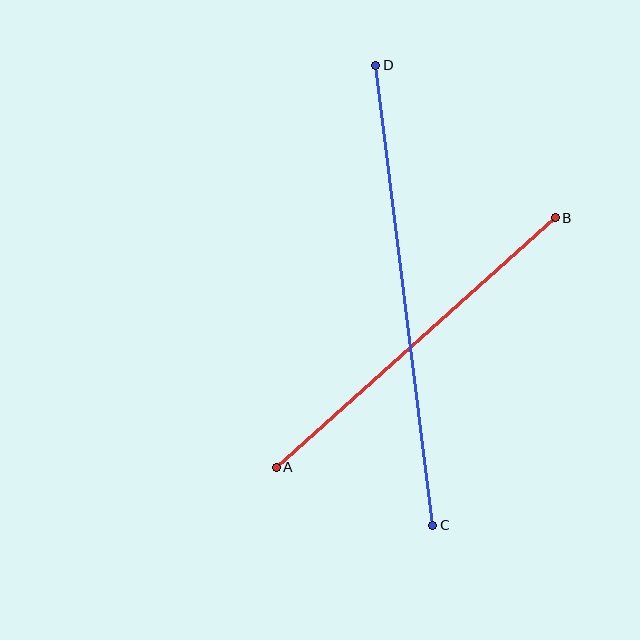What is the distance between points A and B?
The distance is approximately 375 pixels.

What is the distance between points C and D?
The distance is approximately 463 pixels.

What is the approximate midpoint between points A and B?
The midpoint is at approximately (416, 343) pixels.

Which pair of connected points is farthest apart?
Points C and D are farthest apart.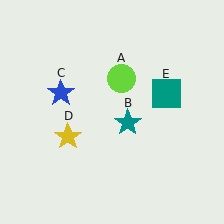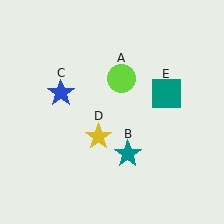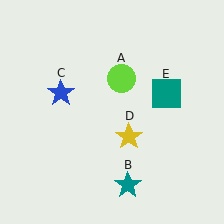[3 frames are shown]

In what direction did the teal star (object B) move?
The teal star (object B) moved down.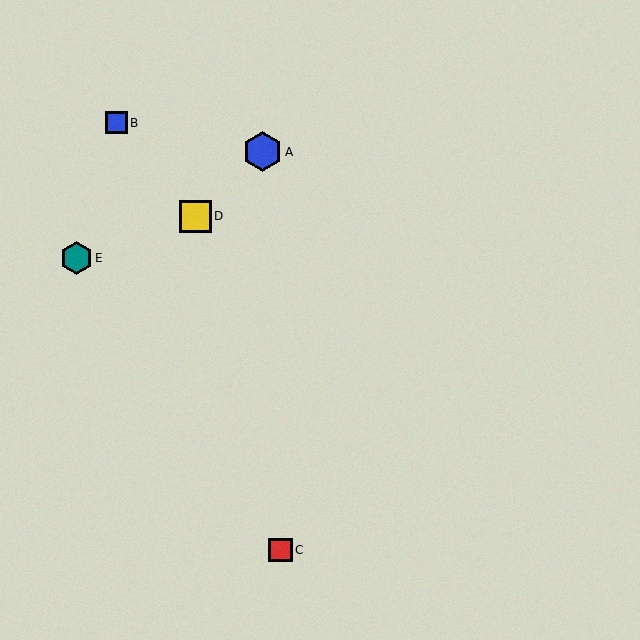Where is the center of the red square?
The center of the red square is at (280, 550).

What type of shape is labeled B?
Shape B is a blue square.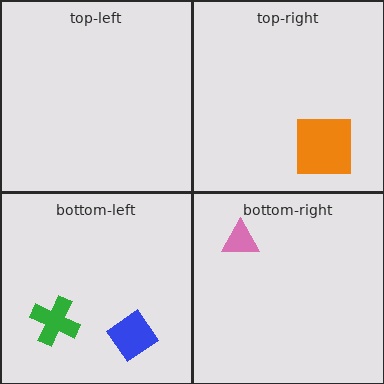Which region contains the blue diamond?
The bottom-left region.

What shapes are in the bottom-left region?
The blue diamond, the green cross.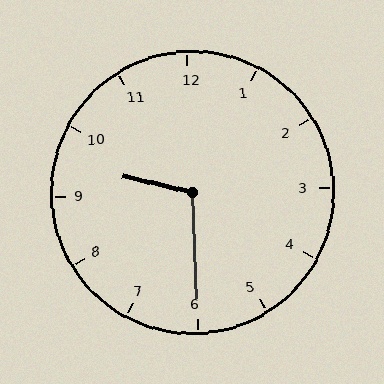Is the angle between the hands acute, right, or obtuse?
It is obtuse.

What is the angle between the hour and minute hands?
Approximately 105 degrees.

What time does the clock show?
9:30.